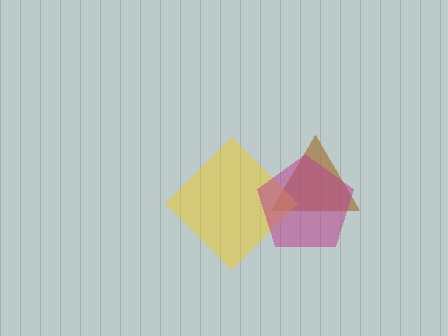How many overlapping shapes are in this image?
There are 3 overlapping shapes in the image.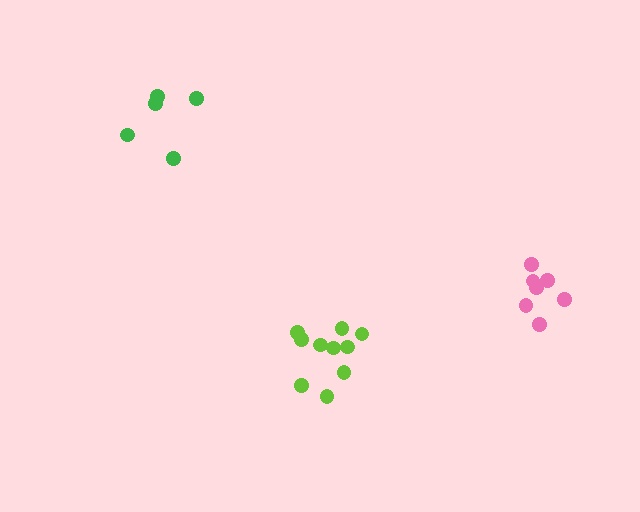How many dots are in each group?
Group 1: 10 dots, Group 2: 7 dots, Group 3: 5 dots (22 total).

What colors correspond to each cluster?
The clusters are colored: lime, pink, green.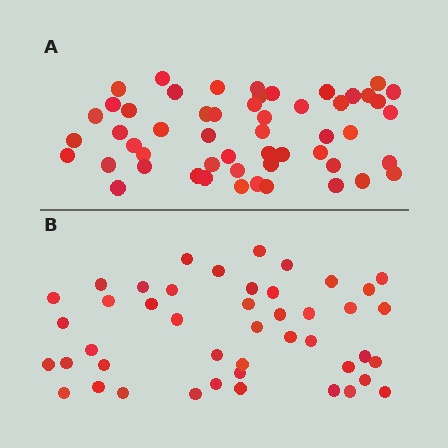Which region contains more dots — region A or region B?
Region A (the top region) has more dots.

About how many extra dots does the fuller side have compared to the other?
Region A has roughly 8 or so more dots than region B.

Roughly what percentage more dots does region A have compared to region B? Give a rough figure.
About 20% more.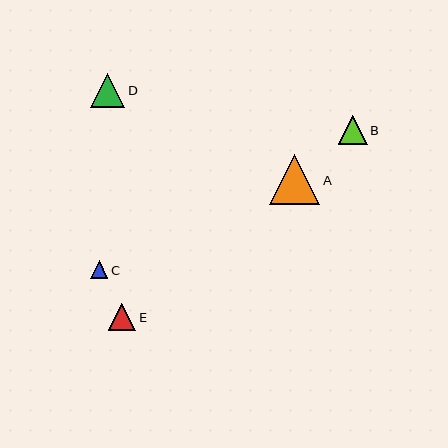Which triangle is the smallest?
Triangle C is the smallest with a size of approximately 18 pixels.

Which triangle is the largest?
Triangle A is the largest with a size of approximately 50 pixels.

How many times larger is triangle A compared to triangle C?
Triangle A is approximately 2.8 times the size of triangle C.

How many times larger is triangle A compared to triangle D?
Triangle A is approximately 1.4 times the size of triangle D.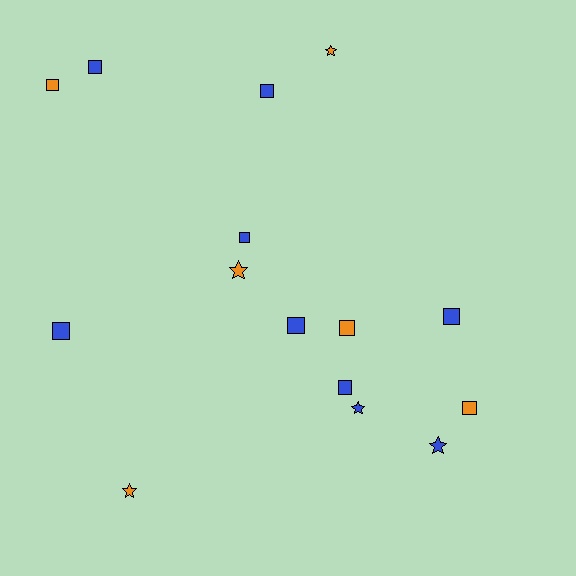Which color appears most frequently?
Blue, with 9 objects.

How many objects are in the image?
There are 15 objects.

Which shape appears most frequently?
Square, with 10 objects.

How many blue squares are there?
There are 7 blue squares.